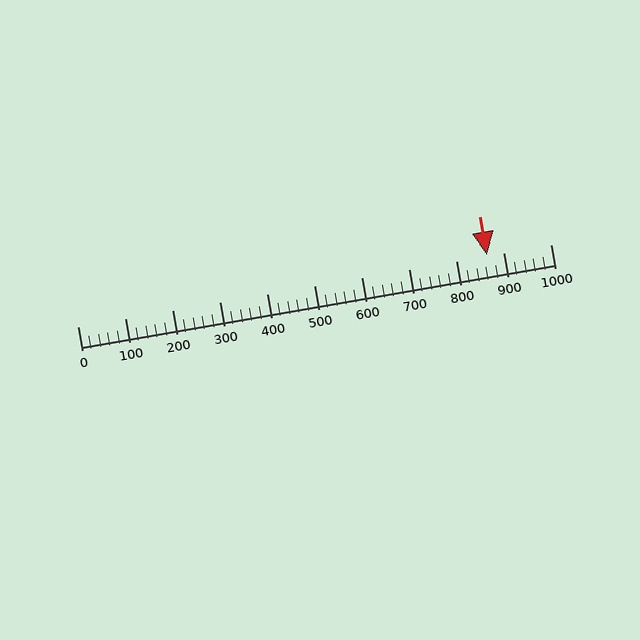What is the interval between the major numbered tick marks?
The major tick marks are spaced 100 units apart.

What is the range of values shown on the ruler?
The ruler shows values from 0 to 1000.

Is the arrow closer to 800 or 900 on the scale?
The arrow is closer to 900.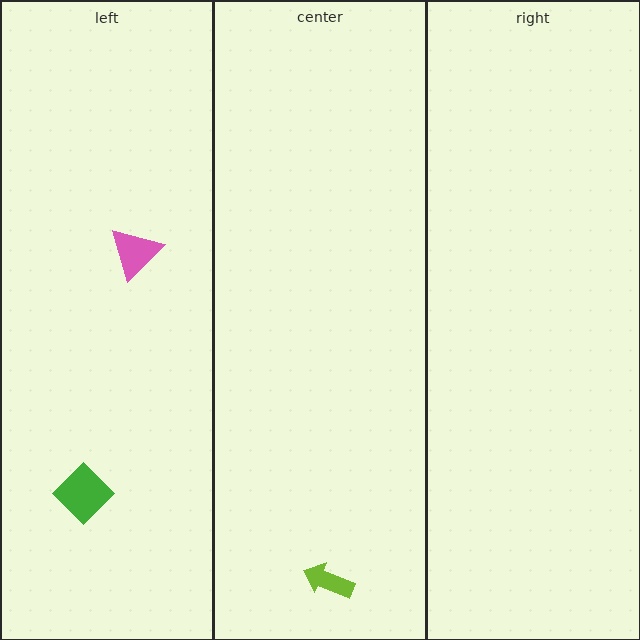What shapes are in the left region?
The green diamond, the pink triangle.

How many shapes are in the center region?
1.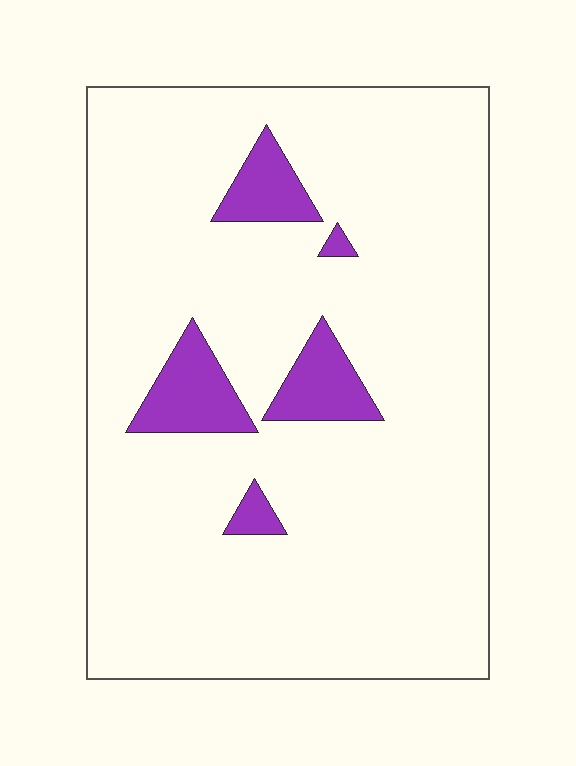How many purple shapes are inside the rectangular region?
5.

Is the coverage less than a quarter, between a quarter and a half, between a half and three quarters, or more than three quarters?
Less than a quarter.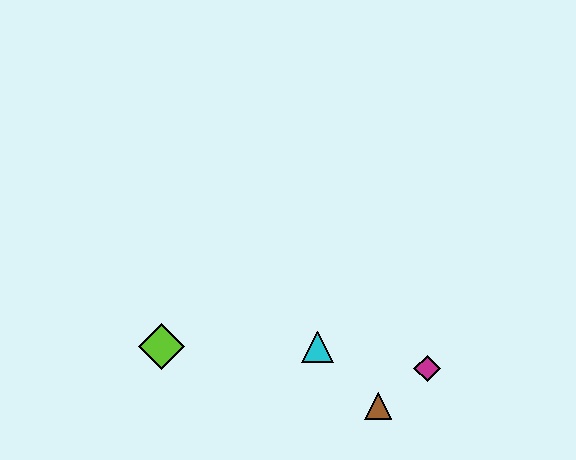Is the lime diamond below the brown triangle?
No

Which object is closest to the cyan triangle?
The brown triangle is closest to the cyan triangle.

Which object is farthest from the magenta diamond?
The lime diamond is farthest from the magenta diamond.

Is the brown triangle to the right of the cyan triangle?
Yes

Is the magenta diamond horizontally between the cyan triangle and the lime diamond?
No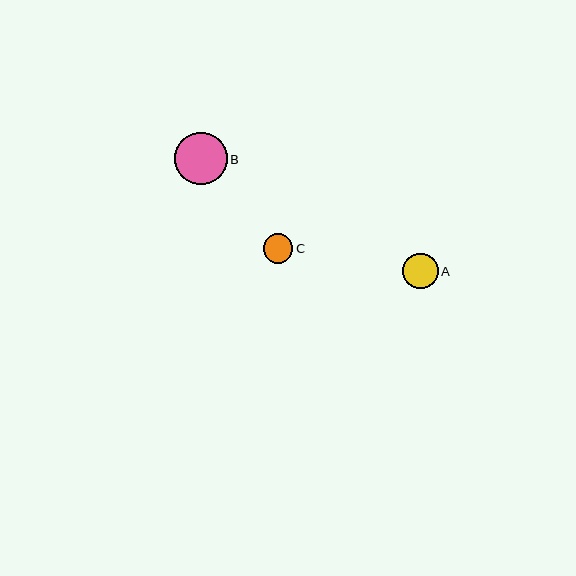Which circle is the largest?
Circle B is the largest with a size of approximately 53 pixels.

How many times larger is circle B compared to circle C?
Circle B is approximately 1.8 times the size of circle C.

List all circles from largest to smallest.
From largest to smallest: B, A, C.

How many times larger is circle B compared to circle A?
Circle B is approximately 1.5 times the size of circle A.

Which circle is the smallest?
Circle C is the smallest with a size of approximately 30 pixels.